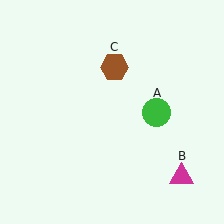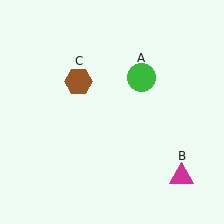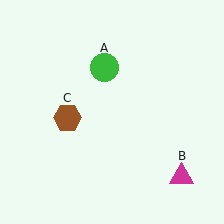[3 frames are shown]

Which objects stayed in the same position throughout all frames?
Magenta triangle (object B) remained stationary.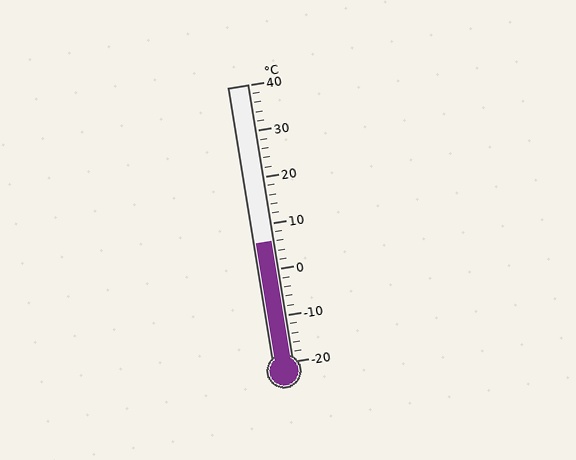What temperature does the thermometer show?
The thermometer shows approximately 6°C.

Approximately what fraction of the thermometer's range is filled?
The thermometer is filled to approximately 45% of its range.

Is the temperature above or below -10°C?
The temperature is above -10°C.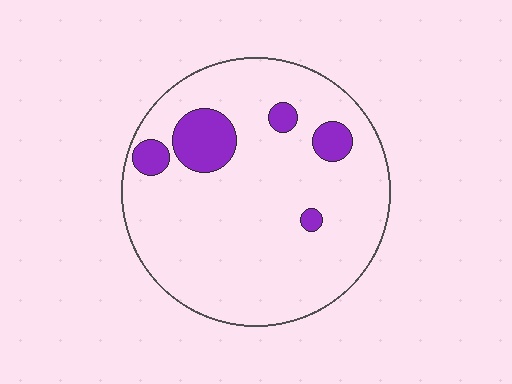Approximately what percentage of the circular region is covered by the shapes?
Approximately 10%.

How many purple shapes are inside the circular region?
5.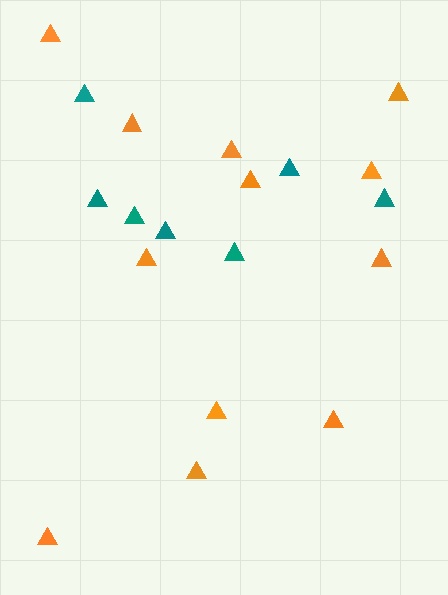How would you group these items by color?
There are 2 groups: one group of orange triangles (12) and one group of teal triangles (7).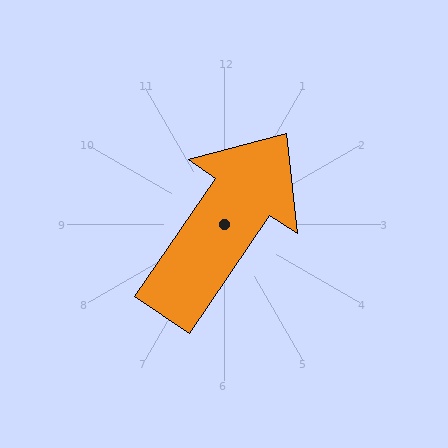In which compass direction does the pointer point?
Northeast.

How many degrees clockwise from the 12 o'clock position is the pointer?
Approximately 34 degrees.